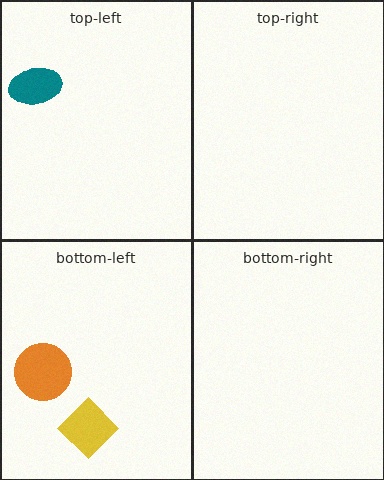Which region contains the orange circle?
The bottom-left region.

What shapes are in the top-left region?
The teal ellipse.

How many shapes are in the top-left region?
1.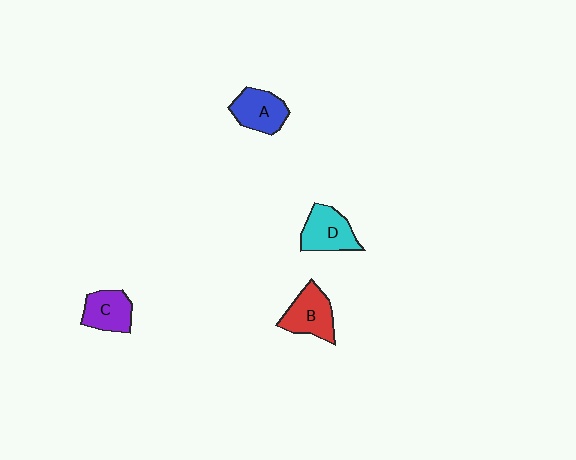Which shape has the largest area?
Shape B (red).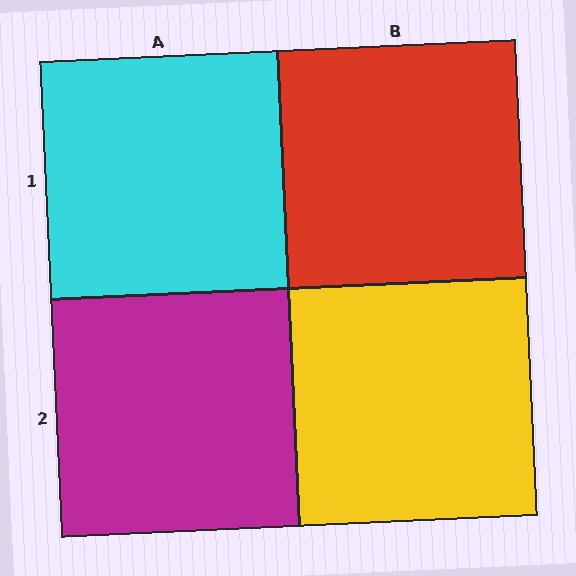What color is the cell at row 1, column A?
Cyan.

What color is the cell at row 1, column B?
Red.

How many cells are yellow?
1 cell is yellow.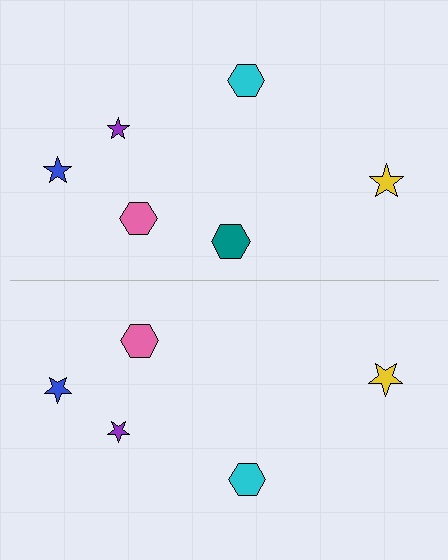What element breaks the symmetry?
A teal hexagon is missing from the bottom side.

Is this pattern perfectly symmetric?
No, the pattern is not perfectly symmetric. A teal hexagon is missing from the bottom side.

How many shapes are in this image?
There are 11 shapes in this image.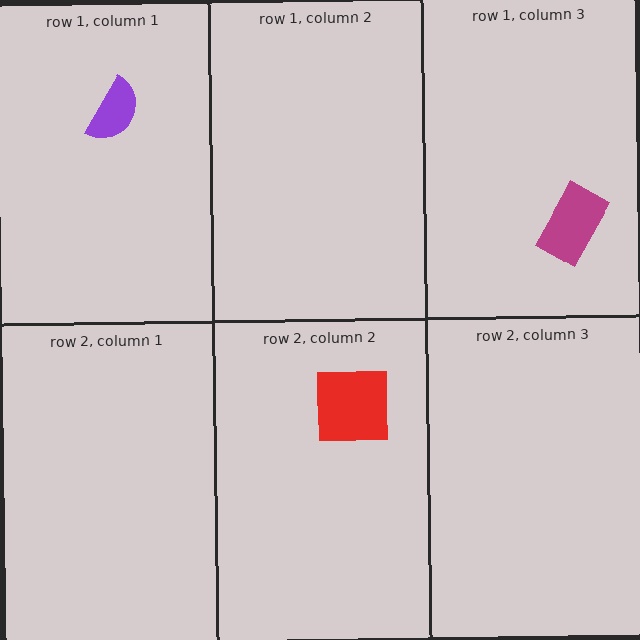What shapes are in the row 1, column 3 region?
The magenta rectangle.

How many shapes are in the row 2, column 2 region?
1.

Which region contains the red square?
The row 2, column 2 region.